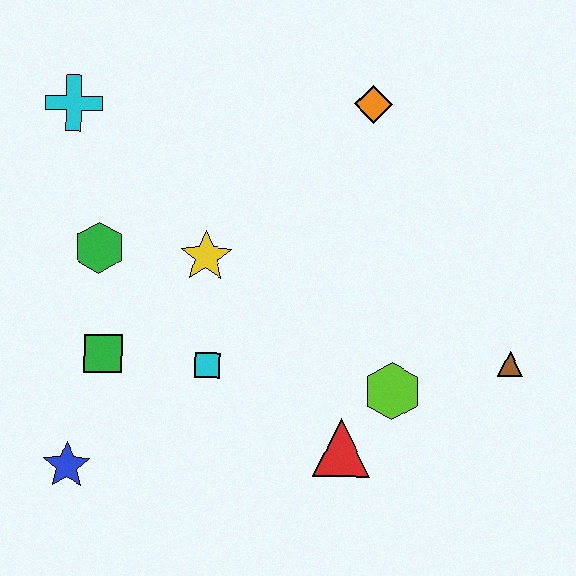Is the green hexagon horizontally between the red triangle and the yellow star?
No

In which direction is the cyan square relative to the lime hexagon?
The cyan square is to the left of the lime hexagon.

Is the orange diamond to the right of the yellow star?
Yes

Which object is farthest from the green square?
The brown triangle is farthest from the green square.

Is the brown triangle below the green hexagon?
Yes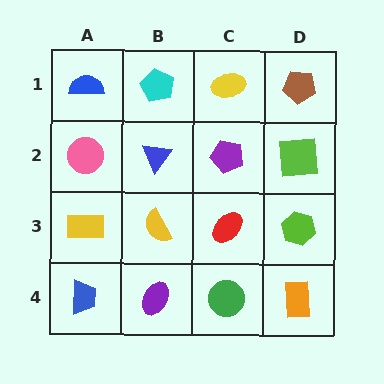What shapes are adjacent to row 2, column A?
A blue semicircle (row 1, column A), a yellow rectangle (row 3, column A), a blue triangle (row 2, column B).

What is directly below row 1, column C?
A purple pentagon.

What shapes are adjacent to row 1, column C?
A purple pentagon (row 2, column C), a cyan pentagon (row 1, column B), a brown pentagon (row 1, column D).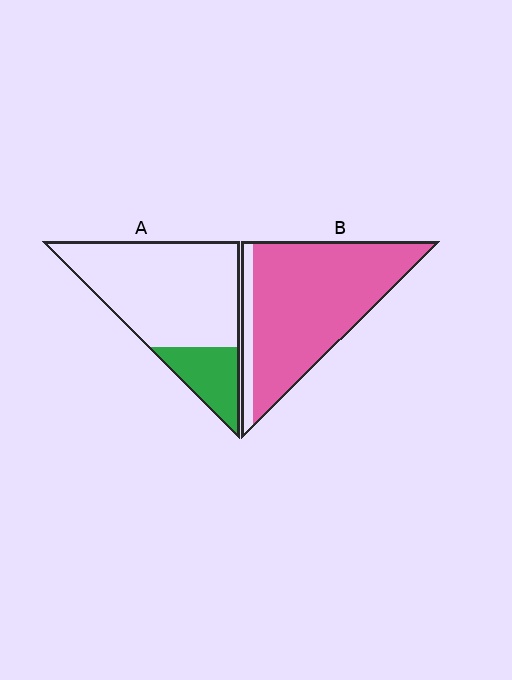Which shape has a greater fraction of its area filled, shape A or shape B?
Shape B.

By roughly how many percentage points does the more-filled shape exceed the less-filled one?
By roughly 65 percentage points (B over A).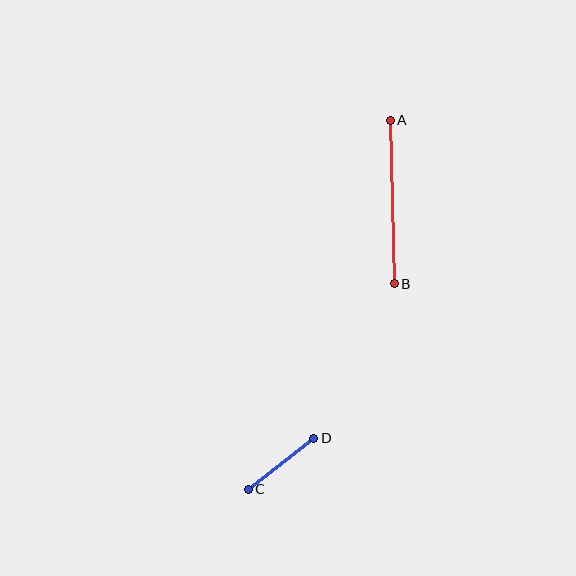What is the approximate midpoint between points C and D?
The midpoint is at approximately (281, 464) pixels.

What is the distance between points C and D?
The distance is approximately 83 pixels.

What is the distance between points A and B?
The distance is approximately 164 pixels.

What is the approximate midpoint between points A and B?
The midpoint is at approximately (392, 202) pixels.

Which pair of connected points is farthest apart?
Points A and B are farthest apart.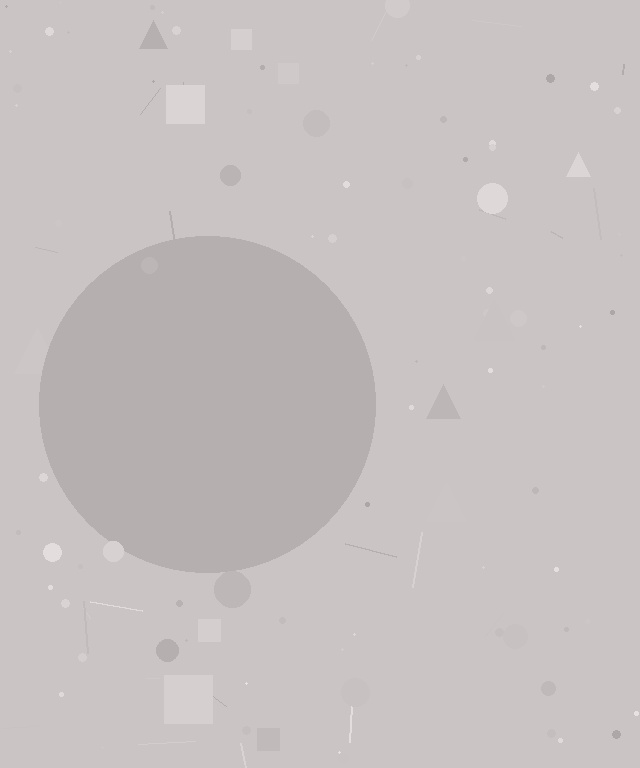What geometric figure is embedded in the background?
A circle is embedded in the background.